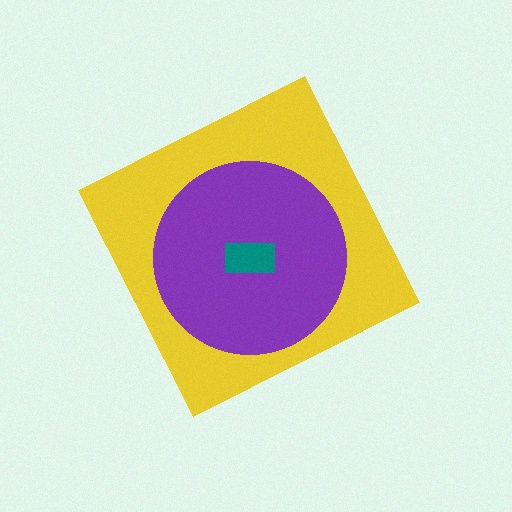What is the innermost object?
The teal rectangle.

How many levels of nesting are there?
3.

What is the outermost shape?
The yellow diamond.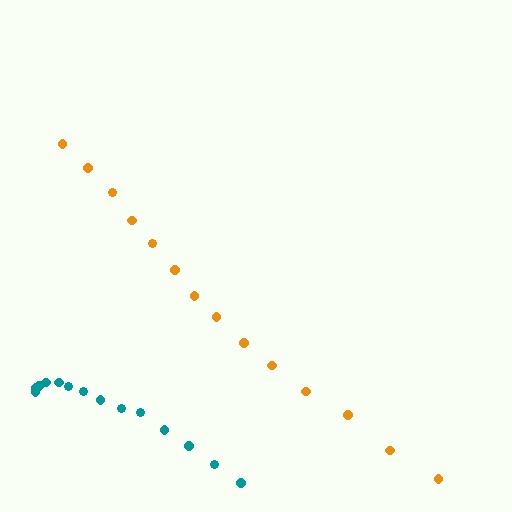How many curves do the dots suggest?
There are 2 distinct paths.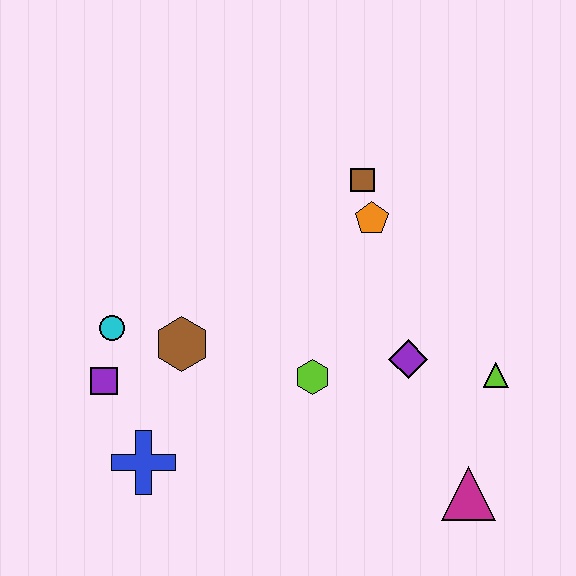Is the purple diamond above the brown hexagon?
No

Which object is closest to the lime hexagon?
The purple diamond is closest to the lime hexagon.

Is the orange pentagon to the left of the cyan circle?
No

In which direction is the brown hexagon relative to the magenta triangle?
The brown hexagon is to the left of the magenta triangle.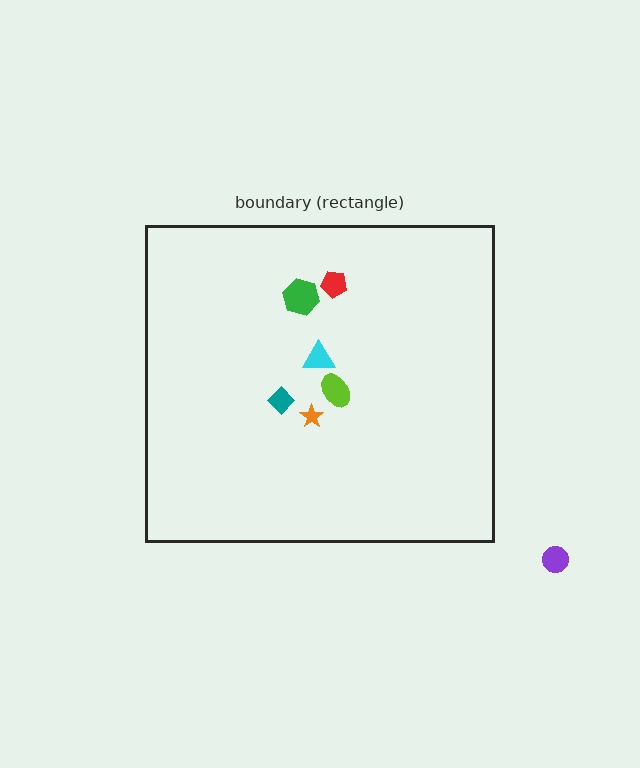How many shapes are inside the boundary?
6 inside, 1 outside.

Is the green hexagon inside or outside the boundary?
Inside.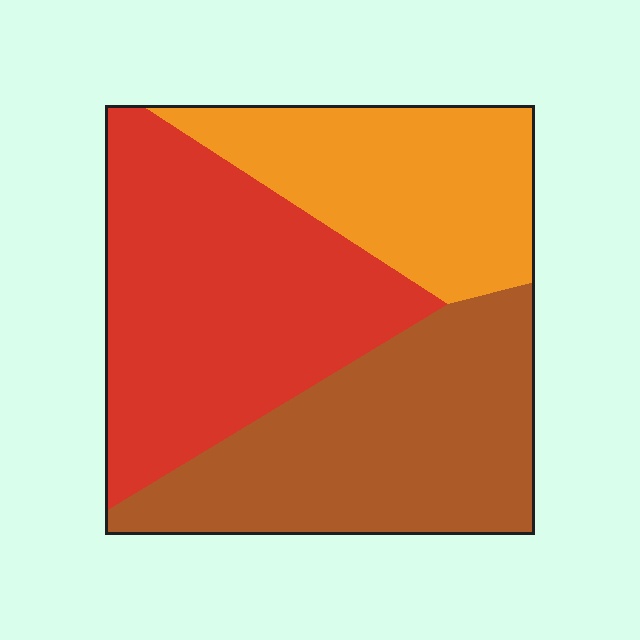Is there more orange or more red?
Red.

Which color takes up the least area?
Orange, at roughly 25%.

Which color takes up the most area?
Red, at roughly 40%.